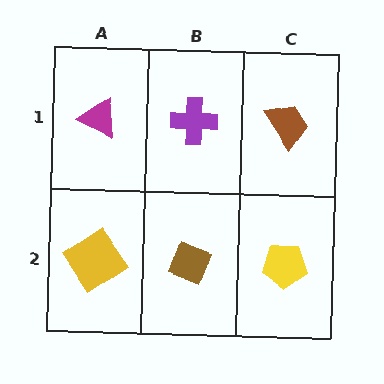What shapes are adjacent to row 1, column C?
A yellow pentagon (row 2, column C), a purple cross (row 1, column B).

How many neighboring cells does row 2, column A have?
2.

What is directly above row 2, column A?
A magenta triangle.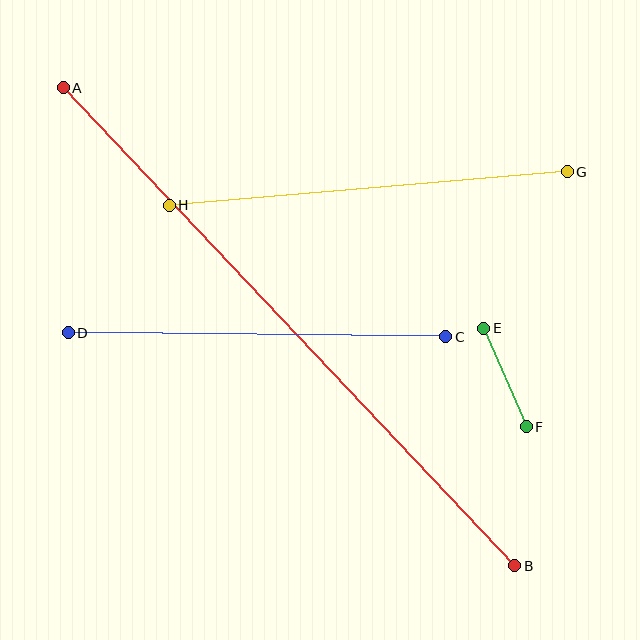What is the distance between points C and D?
The distance is approximately 378 pixels.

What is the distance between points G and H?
The distance is approximately 400 pixels.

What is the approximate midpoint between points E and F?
The midpoint is at approximately (505, 377) pixels.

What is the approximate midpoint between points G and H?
The midpoint is at approximately (368, 188) pixels.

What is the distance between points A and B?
The distance is approximately 658 pixels.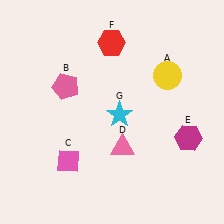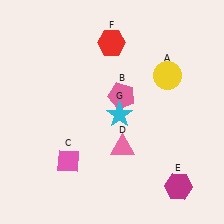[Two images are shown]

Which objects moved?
The objects that moved are: the pink pentagon (B), the magenta hexagon (E).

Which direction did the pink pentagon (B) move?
The pink pentagon (B) moved right.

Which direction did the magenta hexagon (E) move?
The magenta hexagon (E) moved down.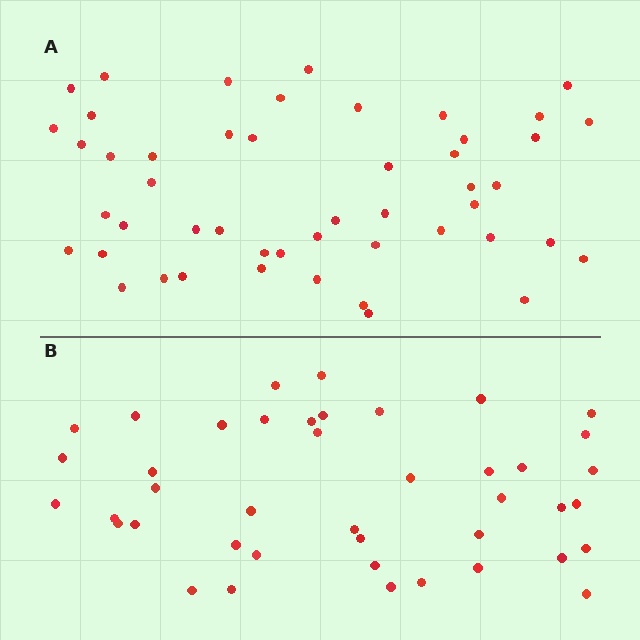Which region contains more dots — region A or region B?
Region A (the top region) has more dots.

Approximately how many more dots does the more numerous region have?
Region A has roughly 8 or so more dots than region B.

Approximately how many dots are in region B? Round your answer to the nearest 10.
About 40 dots. (The exact count is 42, which rounds to 40.)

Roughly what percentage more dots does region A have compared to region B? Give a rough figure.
About 15% more.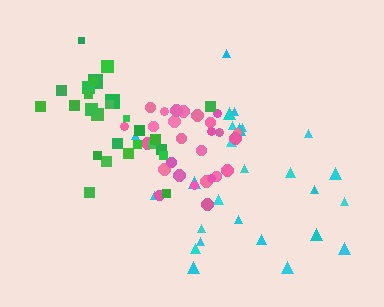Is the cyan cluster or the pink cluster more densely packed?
Pink.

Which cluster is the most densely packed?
Pink.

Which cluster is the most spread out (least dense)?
Cyan.